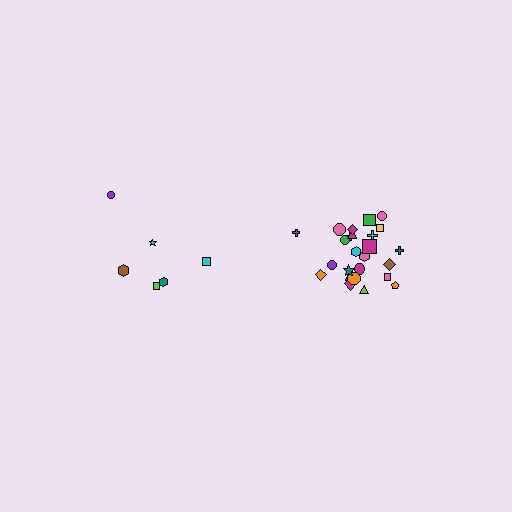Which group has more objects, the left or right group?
The right group.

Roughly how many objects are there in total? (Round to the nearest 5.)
Roughly 30 objects in total.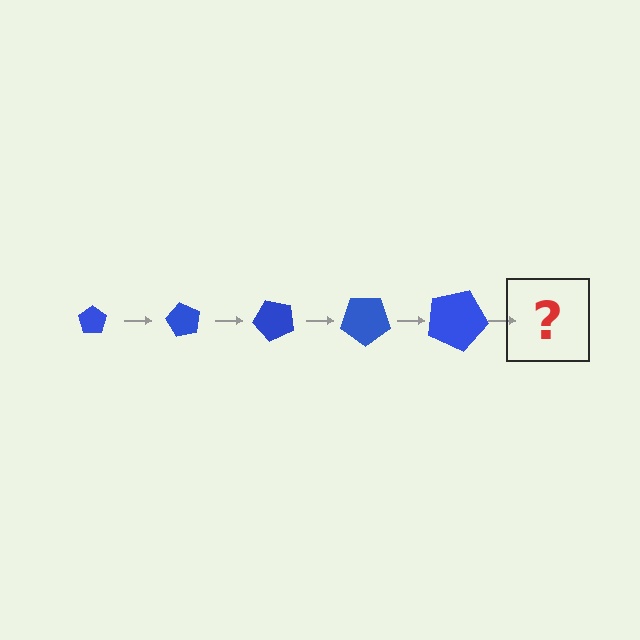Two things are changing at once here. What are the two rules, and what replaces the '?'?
The two rules are that the pentagon grows larger each step and it rotates 60 degrees each step. The '?' should be a pentagon, larger than the previous one and rotated 300 degrees from the start.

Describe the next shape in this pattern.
It should be a pentagon, larger than the previous one and rotated 300 degrees from the start.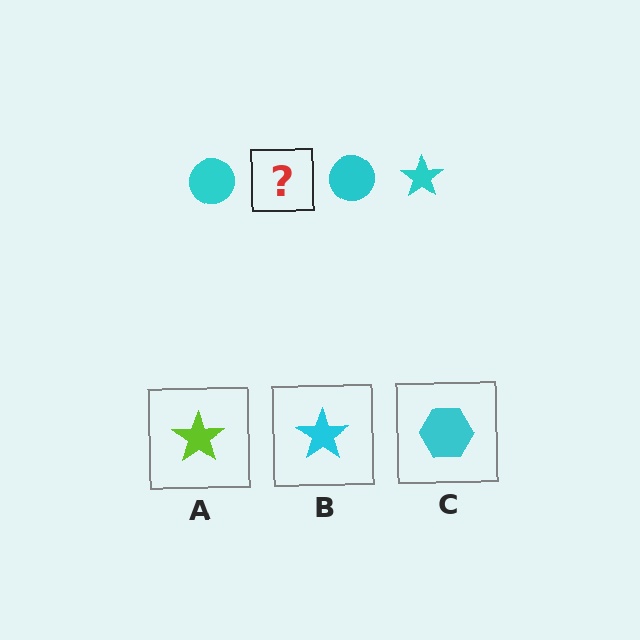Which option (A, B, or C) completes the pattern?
B.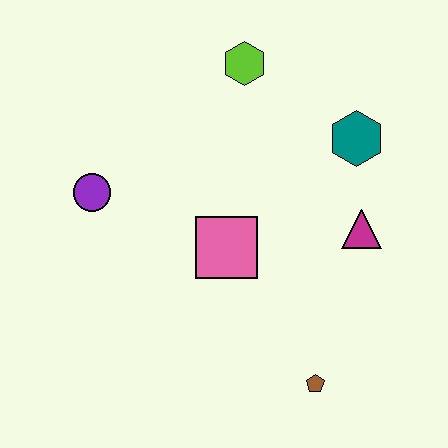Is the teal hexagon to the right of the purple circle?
Yes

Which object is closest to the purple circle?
The pink square is closest to the purple circle.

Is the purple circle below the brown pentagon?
No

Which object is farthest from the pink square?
The lime hexagon is farthest from the pink square.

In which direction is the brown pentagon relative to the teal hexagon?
The brown pentagon is below the teal hexagon.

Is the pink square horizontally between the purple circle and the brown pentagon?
Yes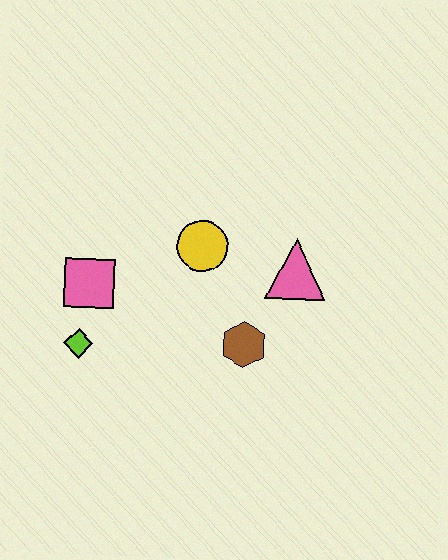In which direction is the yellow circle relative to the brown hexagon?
The yellow circle is above the brown hexagon.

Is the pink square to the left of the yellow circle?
Yes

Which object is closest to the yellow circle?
The pink triangle is closest to the yellow circle.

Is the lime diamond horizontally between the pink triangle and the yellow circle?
No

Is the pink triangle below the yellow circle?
Yes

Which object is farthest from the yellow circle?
The lime diamond is farthest from the yellow circle.